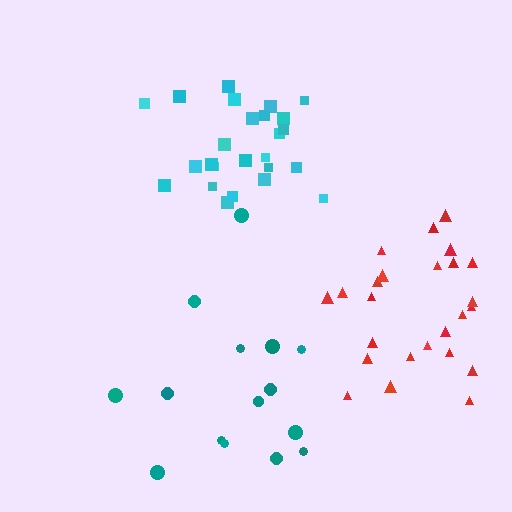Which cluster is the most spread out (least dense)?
Teal.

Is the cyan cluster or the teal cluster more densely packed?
Cyan.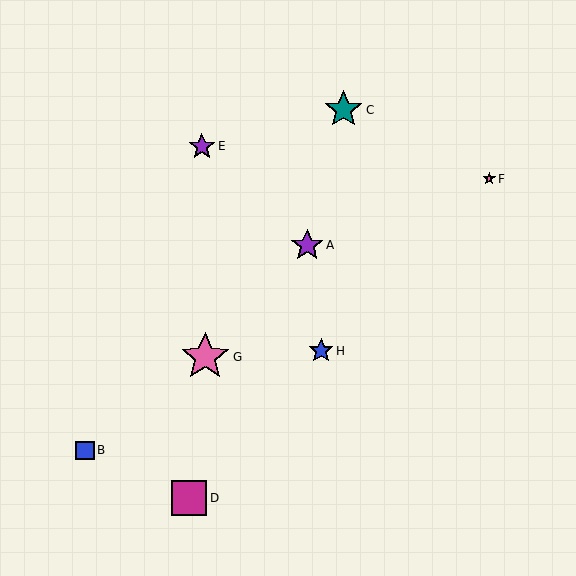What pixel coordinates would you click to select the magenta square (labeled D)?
Click at (189, 498) to select the magenta square D.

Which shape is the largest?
The pink star (labeled G) is the largest.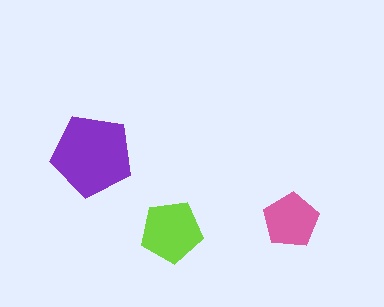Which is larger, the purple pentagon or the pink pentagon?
The purple one.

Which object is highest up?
The purple pentagon is topmost.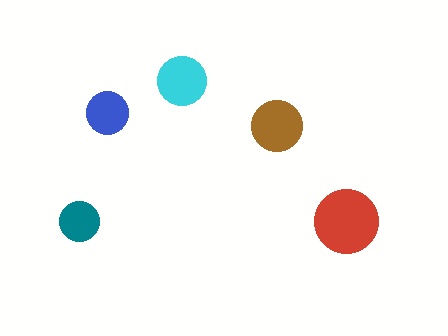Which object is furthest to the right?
The red circle is rightmost.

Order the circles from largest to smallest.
the red one, the brown one, the cyan one, the blue one, the teal one.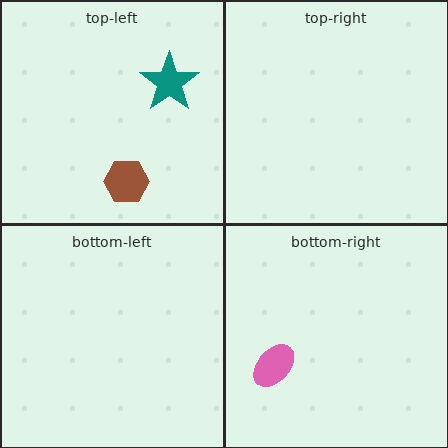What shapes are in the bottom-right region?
The pink ellipse.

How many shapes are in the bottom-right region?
1.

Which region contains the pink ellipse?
The bottom-right region.